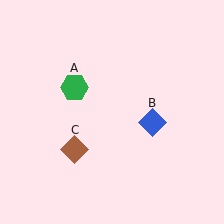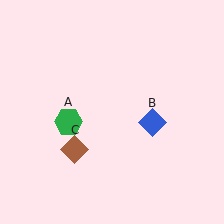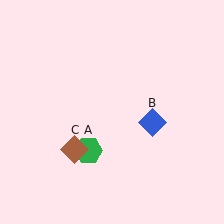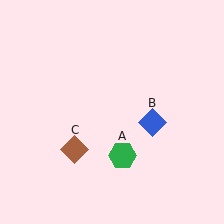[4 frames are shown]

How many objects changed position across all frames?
1 object changed position: green hexagon (object A).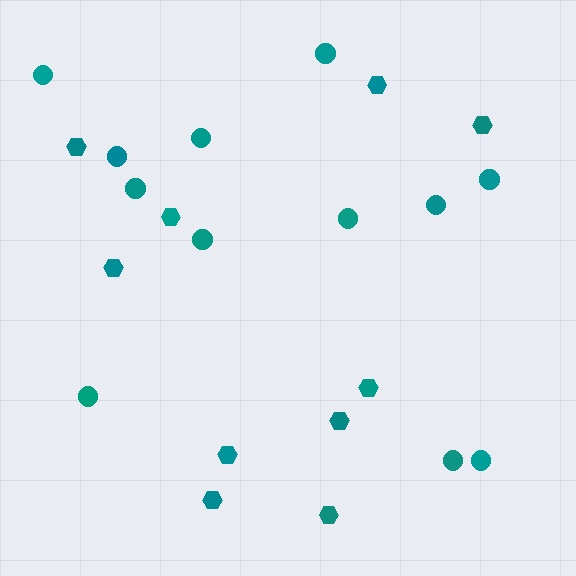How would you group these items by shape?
There are 2 groups: one group of hexagons (10) and one group of circles (12).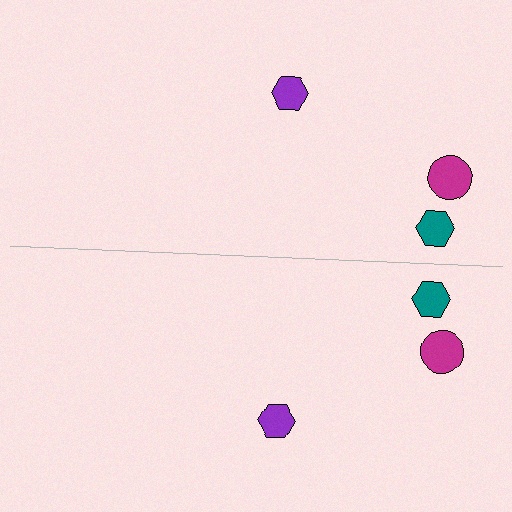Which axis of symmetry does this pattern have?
The pattern has a horizontal axis of symmetry running through the center of the image.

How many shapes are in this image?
There are 6 shapes in this image.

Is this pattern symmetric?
Yes, this pattern has bilateral (reflection) symmetry.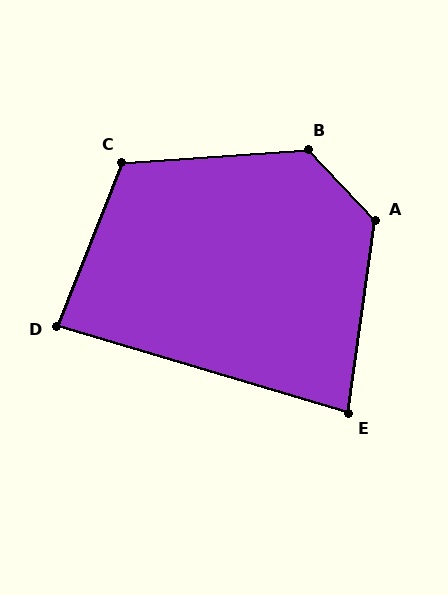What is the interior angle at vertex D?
Approximately 85 degrees (approximately right).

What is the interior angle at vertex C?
Approximately 115 degrees (obtuse).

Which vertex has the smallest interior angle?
E, at approximately 81 degrees.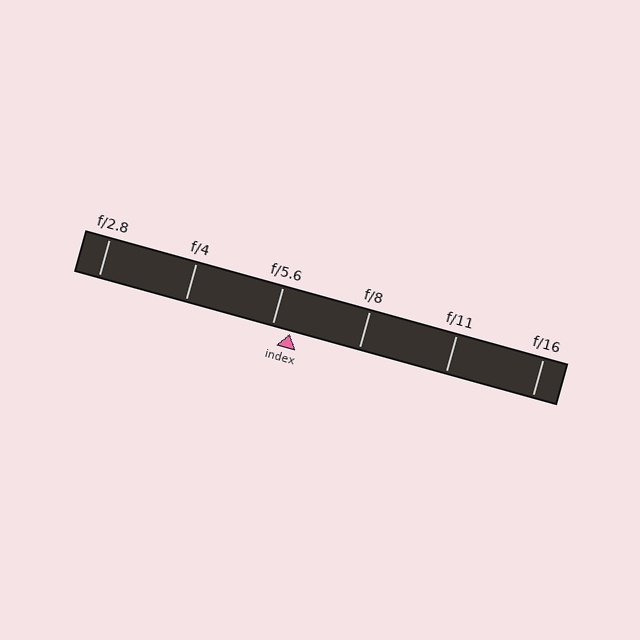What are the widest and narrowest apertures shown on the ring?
The widest aperture shown is f/2.8 and the narrowest is f/16.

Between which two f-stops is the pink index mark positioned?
The index mark is between f/5.6 and f/8.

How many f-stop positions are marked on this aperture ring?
There are 6 f-stop positions marked.